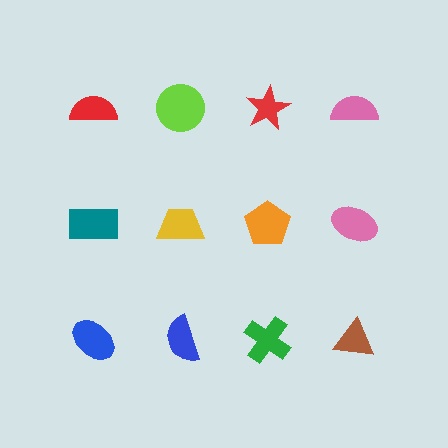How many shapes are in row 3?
4 shapes.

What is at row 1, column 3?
A red star.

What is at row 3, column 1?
A blue ellipse.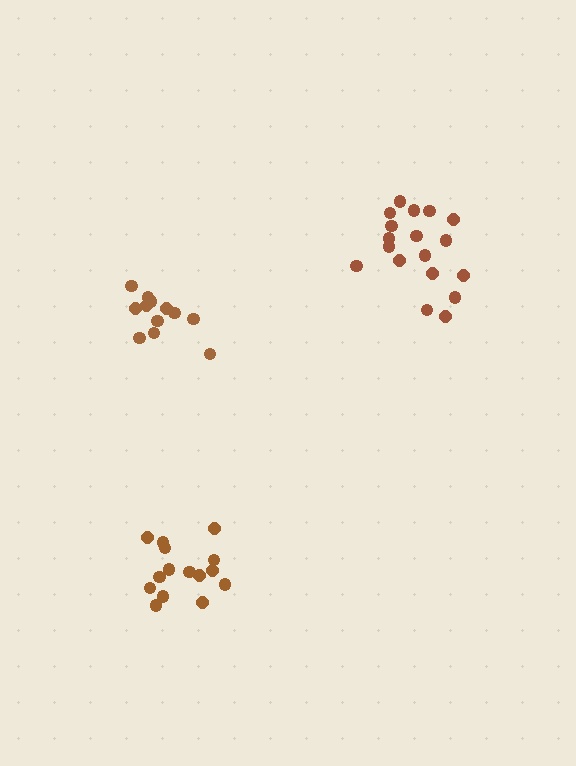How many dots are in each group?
Group 1: 12 dots, Group 2: 18 dots, Group 3: 15 dots (45 total).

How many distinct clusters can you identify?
There are 3 distinct clusters.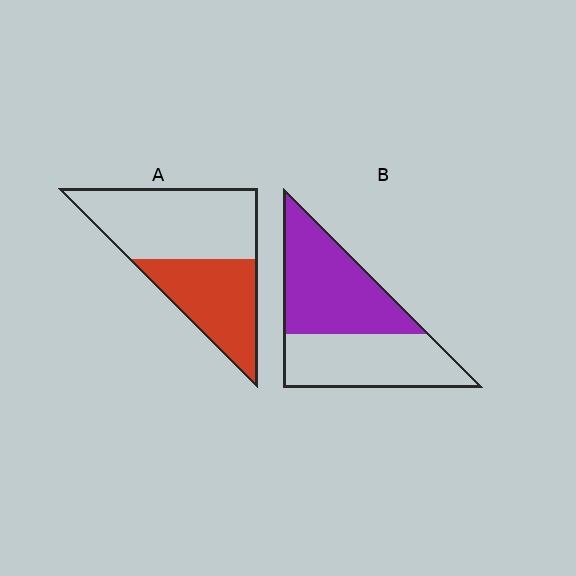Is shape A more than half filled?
No.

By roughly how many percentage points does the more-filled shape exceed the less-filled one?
By roughly 10 percentage points (B over A).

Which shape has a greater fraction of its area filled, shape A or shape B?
Shape B.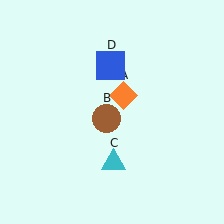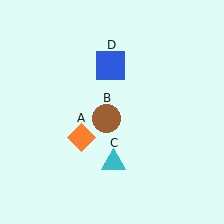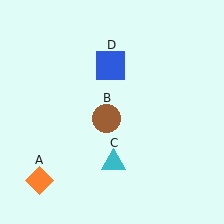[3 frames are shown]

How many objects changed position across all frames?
1 object changed position: orange diamond (object A).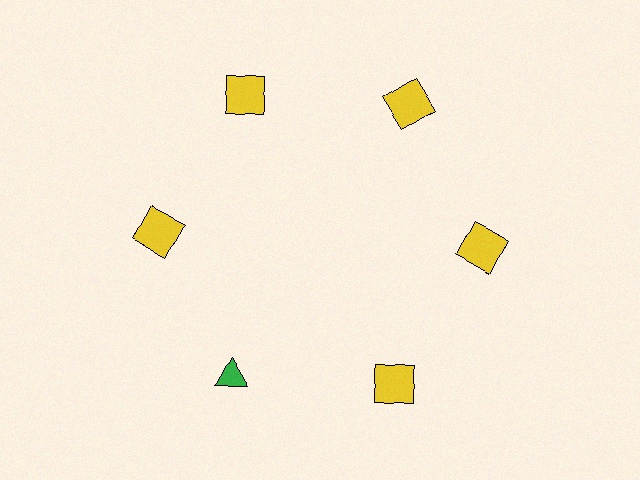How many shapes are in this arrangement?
There are 6 shapes arranged in a ring pattern.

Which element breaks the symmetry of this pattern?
The green triangle at roughly the 7 o'clock position breaks the symmetry. All other shapes are yellow squares.